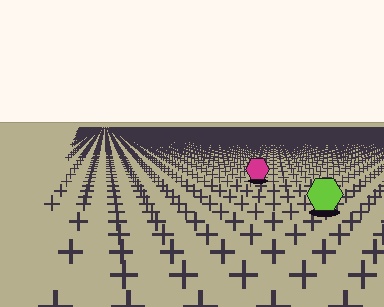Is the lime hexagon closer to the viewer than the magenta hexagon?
Yes. The lime hexagon is closer — you can tell from the texture gradient: the ground texture is coarser near it.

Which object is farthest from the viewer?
The magenta hexagon is farthest from the viewer. It appears smaller and the ground texture around it is denser.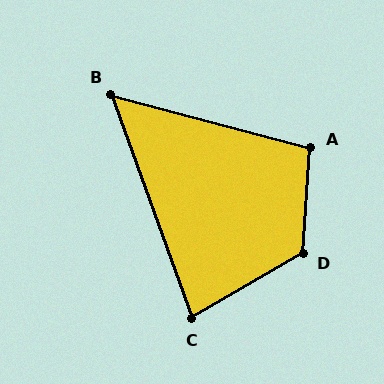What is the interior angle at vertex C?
Approximately 79 degrees (acute).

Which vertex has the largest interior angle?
D, at approximately 125 degrees.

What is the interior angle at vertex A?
Approximately 101 degrees (obtuse).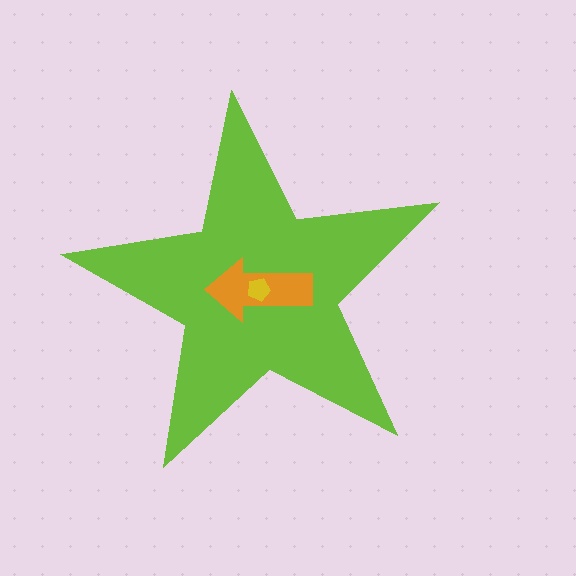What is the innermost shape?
The yellow pentagon.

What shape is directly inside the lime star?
The orange arrow.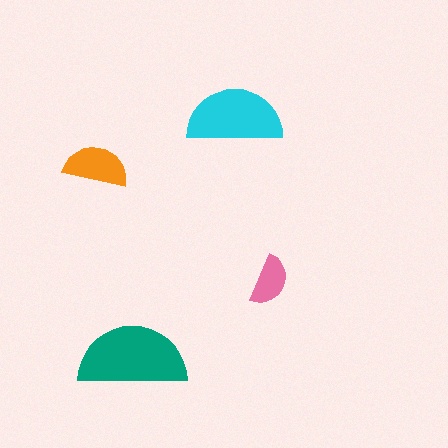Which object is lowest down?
The teal semicircle is bottommost.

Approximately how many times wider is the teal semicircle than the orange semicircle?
About 1.5 times wider.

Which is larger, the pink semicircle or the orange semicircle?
The orange one.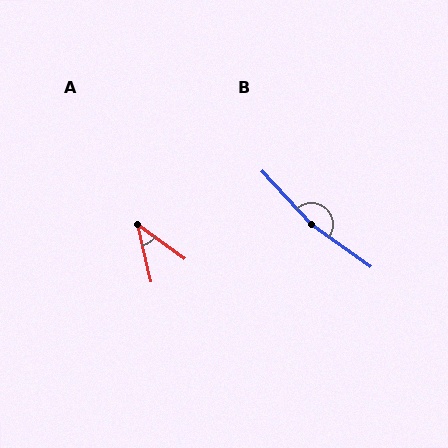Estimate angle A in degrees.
Approximately 41 degrees.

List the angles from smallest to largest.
A (41°), B (168°).